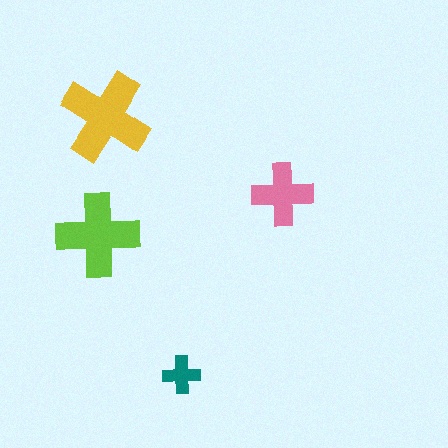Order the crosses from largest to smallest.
the yellow one, the lime one, the pink one, the teal one.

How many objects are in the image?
There are 4 objects in the image.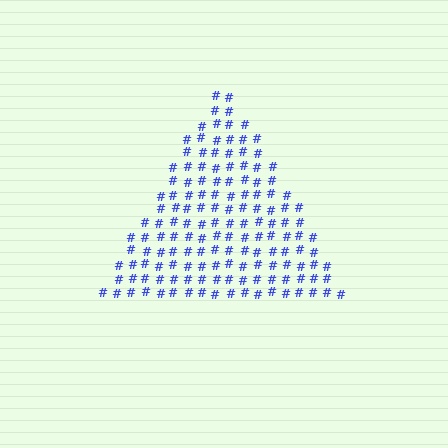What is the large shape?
The large shape is a triangle.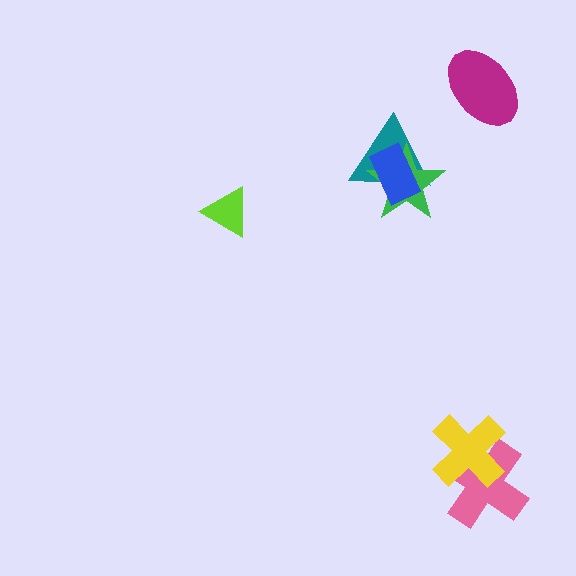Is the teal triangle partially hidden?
Yes, it is partially covered by another shape.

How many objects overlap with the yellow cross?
1 object overlaps with the yellow cross.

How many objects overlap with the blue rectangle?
2 objects overlap with the blue rectangle.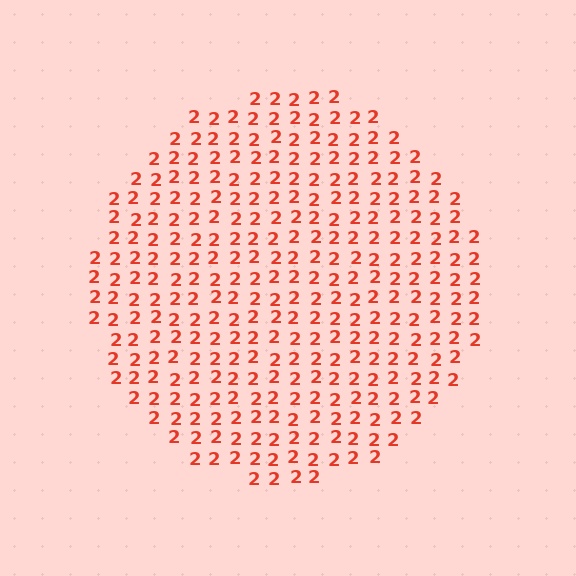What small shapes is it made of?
It is made of small digit 2's.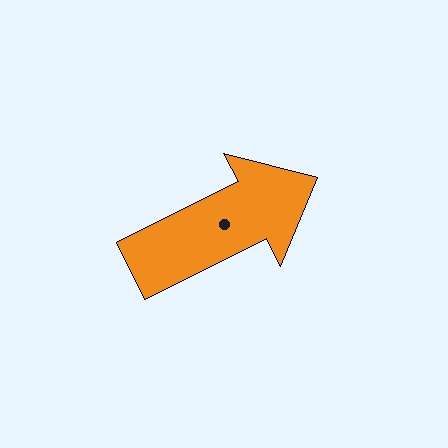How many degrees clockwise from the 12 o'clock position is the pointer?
Approximately 63 degrees.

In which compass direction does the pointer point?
Northeast.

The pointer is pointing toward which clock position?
Roughly 2 o'clock.